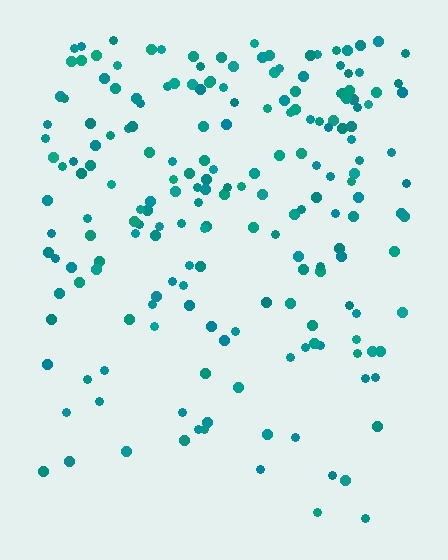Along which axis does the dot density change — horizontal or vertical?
Vertical.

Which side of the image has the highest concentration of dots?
The top.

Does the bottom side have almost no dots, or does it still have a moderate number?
Still a moderate number, just noticeably fewer than the top.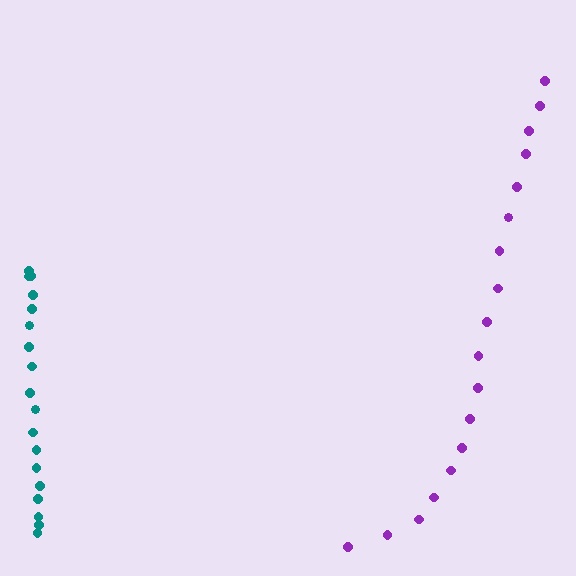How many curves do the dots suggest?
There are 2 distinct paths.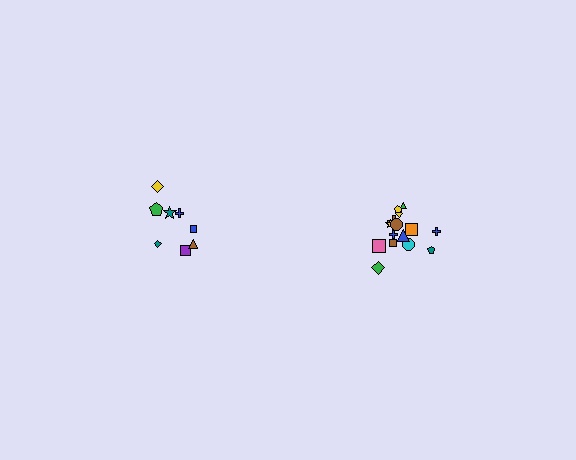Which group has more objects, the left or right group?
The right group.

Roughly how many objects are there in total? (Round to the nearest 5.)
Roughly 25 objects in total.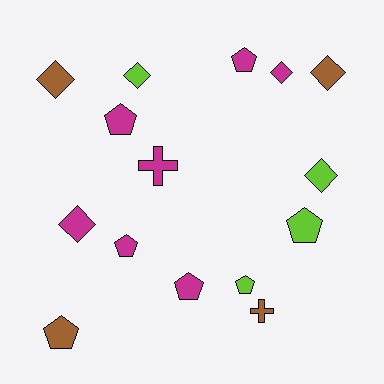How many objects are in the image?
There are 15 objects.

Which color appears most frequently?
Magenta, with 7 objects.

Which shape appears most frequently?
Pentagon, with 7 objects.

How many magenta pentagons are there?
There are 4 magenta pentagons.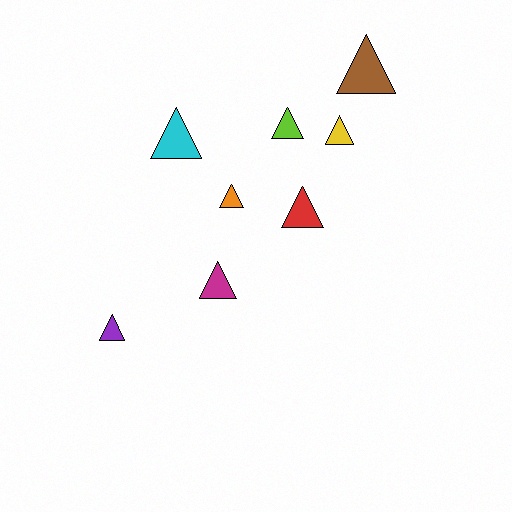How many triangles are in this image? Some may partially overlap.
There are 8 triangles.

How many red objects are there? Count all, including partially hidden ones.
There is 1 red object.